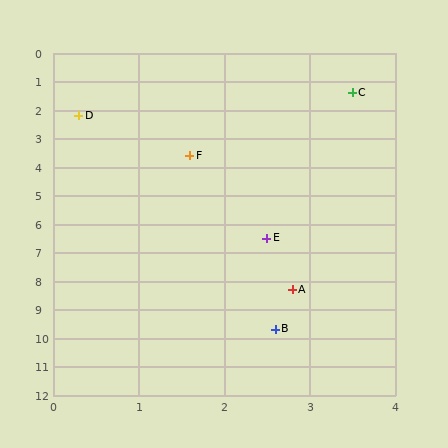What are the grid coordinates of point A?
Point A is at approximately (2.8, 8.3).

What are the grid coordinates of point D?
Point D is at approximately (0.3, 2.2).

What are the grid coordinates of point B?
Point B is at approximately (2.6, 9.7).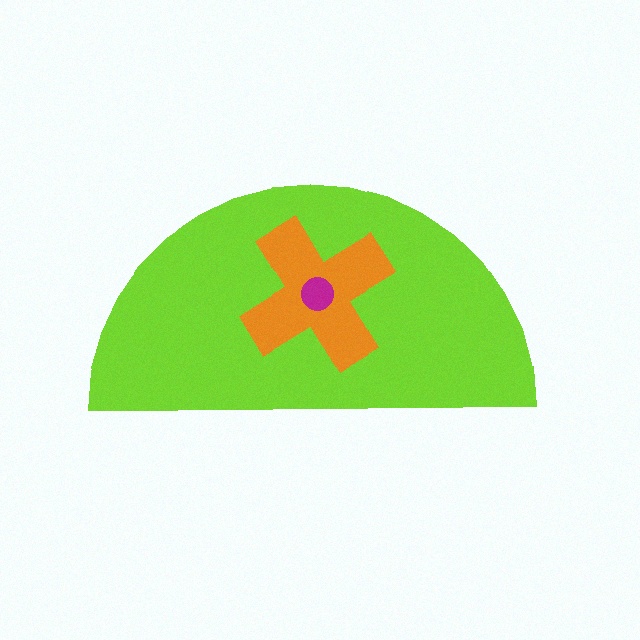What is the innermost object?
The magenta circle.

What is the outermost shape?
The lime semicircle.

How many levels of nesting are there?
3.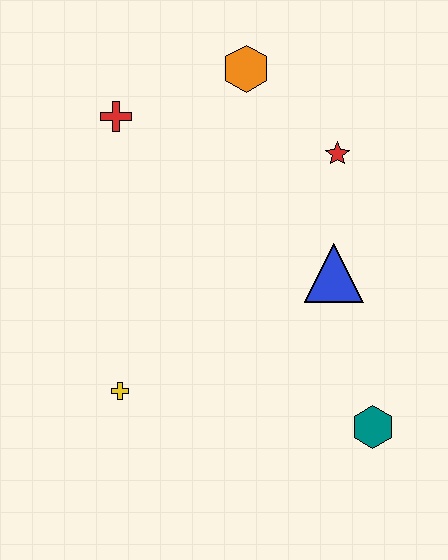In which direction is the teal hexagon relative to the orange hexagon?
The teal hexagon is below the orange hexagon.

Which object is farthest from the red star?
The yellow cross is farthest from the red star.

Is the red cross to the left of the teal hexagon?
Yes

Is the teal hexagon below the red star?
Yes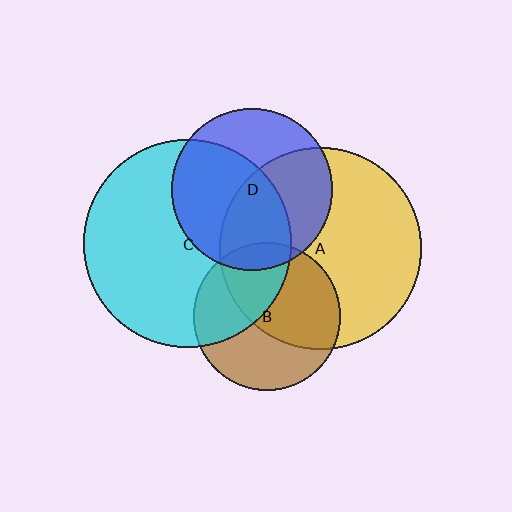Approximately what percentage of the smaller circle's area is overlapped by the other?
Approximately 25%.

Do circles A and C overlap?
Yes.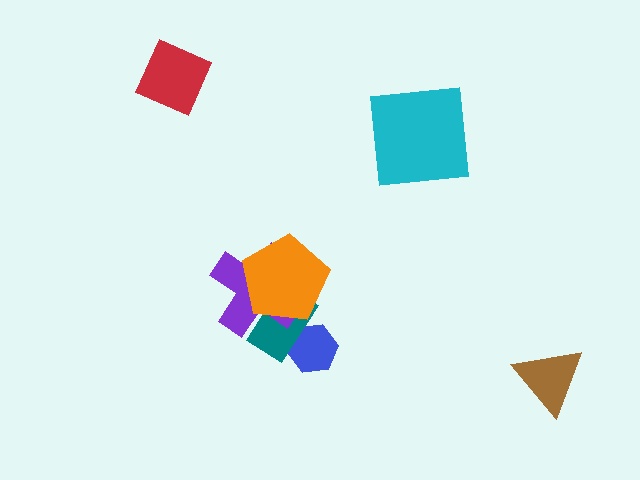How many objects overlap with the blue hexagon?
1 object overlaps with the blue hexagon.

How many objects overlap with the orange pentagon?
2 objects overlap with the orange pentagon.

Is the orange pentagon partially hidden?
No, no other shape covers it.